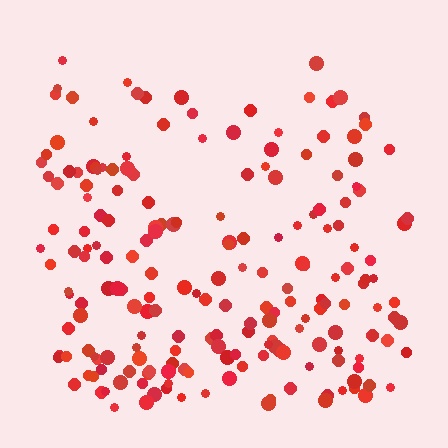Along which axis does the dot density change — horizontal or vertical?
Vertical.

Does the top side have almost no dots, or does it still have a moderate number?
Still a moderate number, just noticeably fewer than the bottom.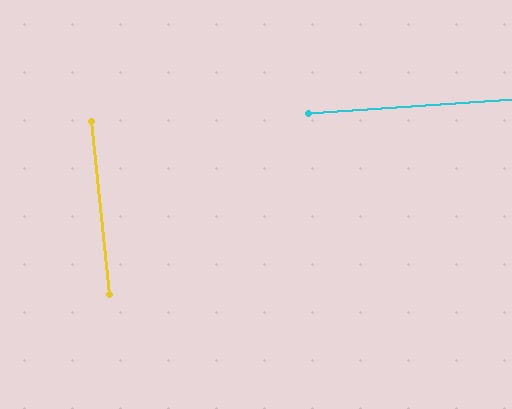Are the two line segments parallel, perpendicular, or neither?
Perpendicular — they meet at approximately 88°.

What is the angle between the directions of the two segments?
Approximately 88 degrees.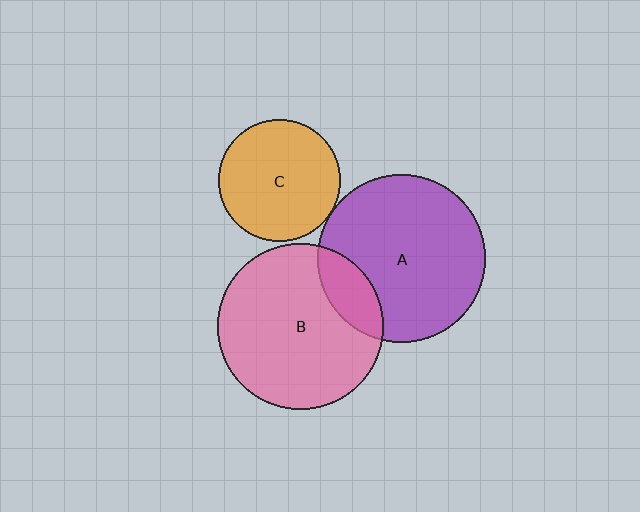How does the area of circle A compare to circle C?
Approximately 1.9 times.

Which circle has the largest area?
Circle A (purple).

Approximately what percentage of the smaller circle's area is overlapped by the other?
Approximately 15%.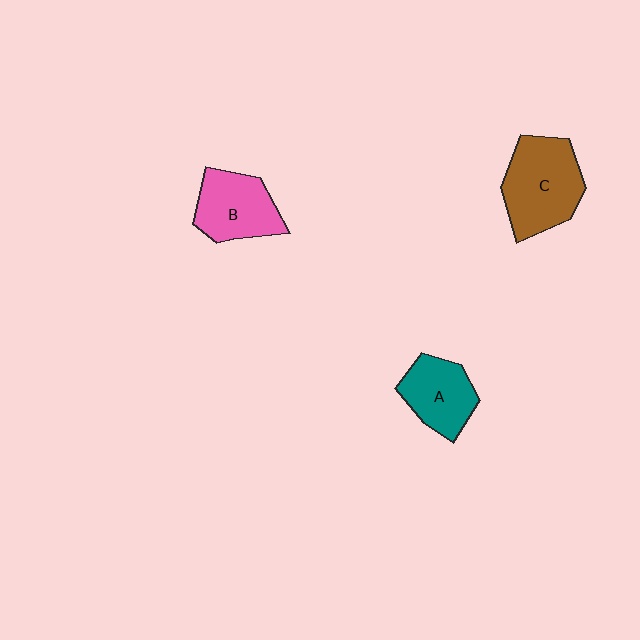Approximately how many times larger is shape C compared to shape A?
Approximately 1.4 times.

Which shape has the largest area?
Shape C (brown).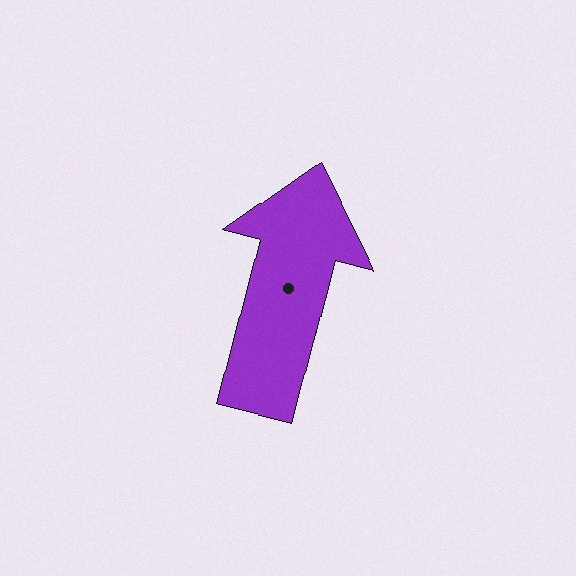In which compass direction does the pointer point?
North.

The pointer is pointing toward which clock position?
Roughly 12 o'clock.